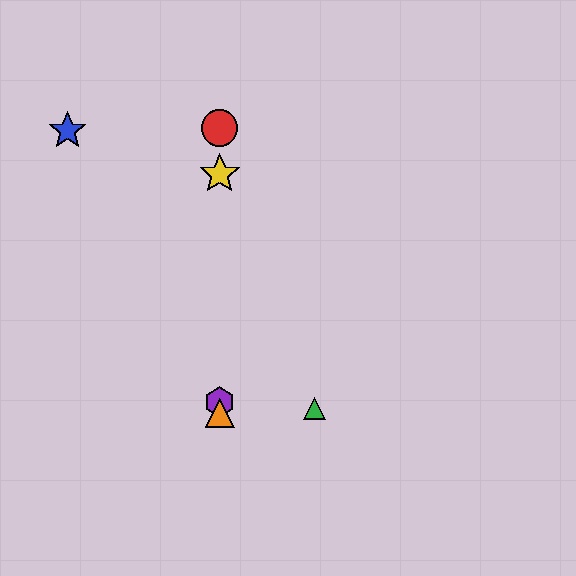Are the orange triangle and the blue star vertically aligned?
No, the orange triangle is at x≈220 and the blue star is at x≈68.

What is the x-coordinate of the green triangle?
The green triangle is at x≈315.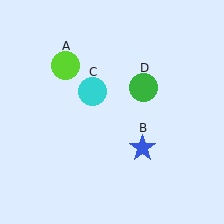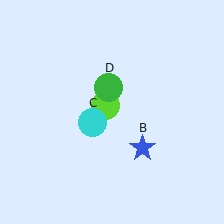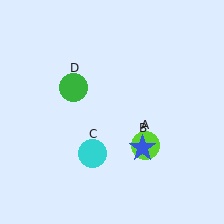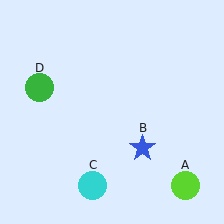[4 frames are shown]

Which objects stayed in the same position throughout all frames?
Blue star (object B) remained stationary.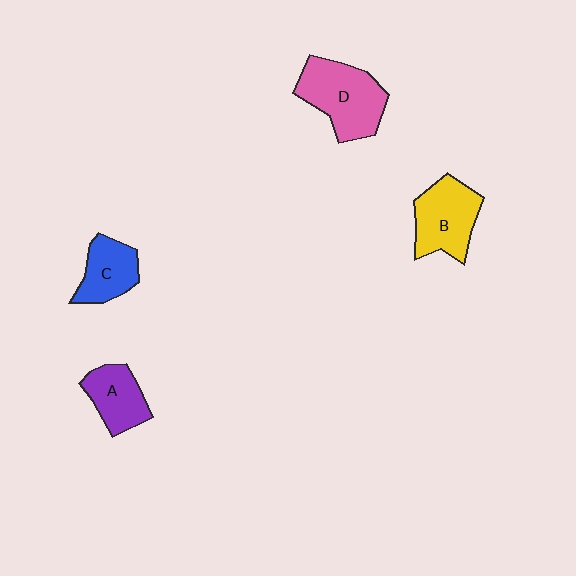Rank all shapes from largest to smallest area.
From largest to smallest: D (pink), B (yellow), A (purple), C (blue).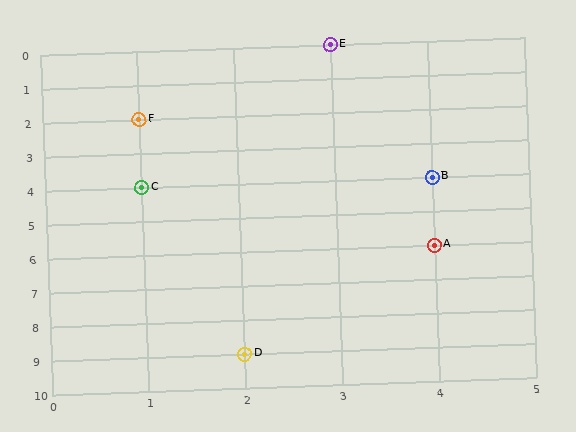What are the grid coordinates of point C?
Point C is at grid coordinates (1, 4).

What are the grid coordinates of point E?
Point E is at grid coordinates (3, 0).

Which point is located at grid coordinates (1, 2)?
Point F is at (1, 2).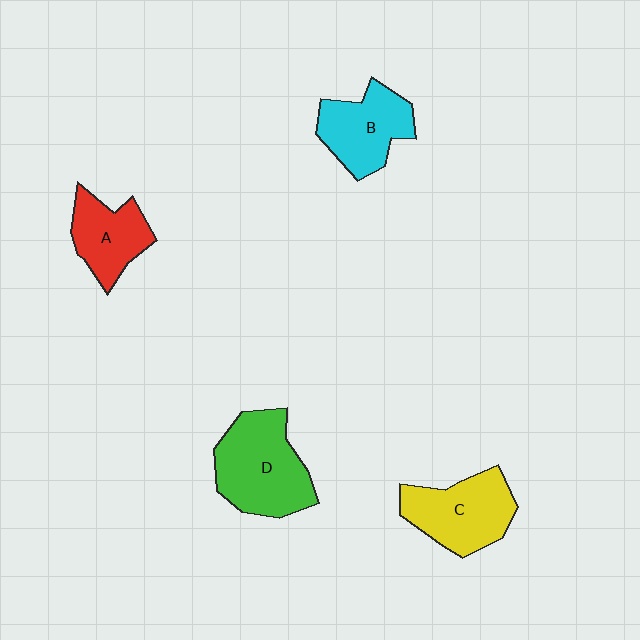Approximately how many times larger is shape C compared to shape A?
Approximately 1.3 times.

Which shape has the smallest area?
Shape A (red).